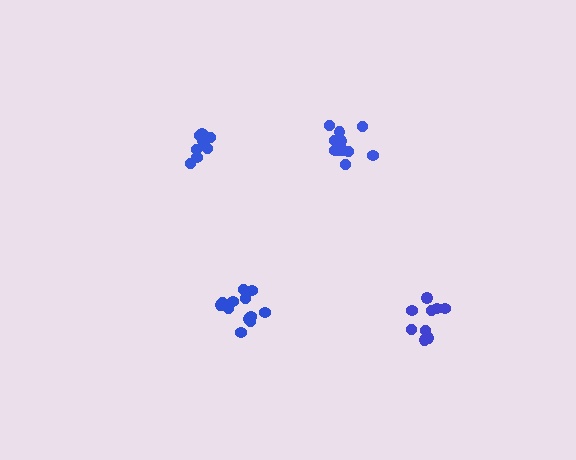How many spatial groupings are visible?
There are 4 spatial groupings.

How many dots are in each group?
Group 1: 12 dots, Group 2: 12 dots, Group 3: 9 dots, Group 4: 8 dots (41 total).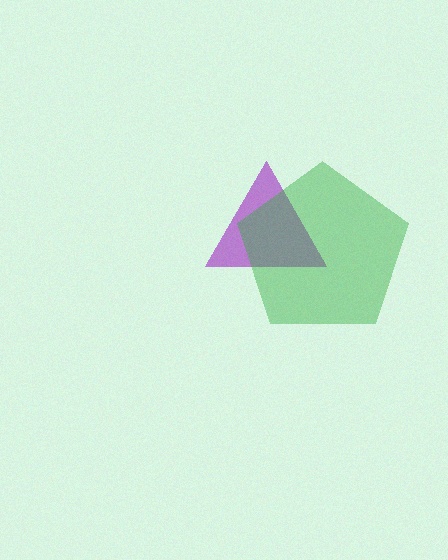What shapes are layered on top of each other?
The layered shapes are: a purple triangle, a green pentagon.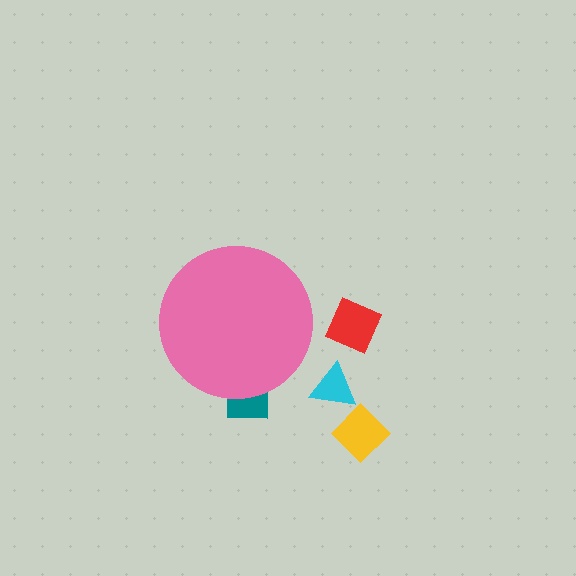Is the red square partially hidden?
No, the red square is fully visible.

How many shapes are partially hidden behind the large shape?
1 shape is partially hidden.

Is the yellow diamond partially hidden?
No, the yellow diamond is fully visible.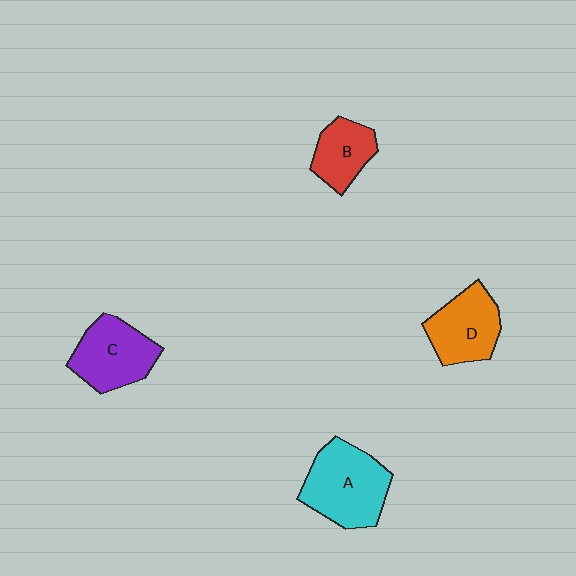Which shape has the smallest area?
Shape B (red).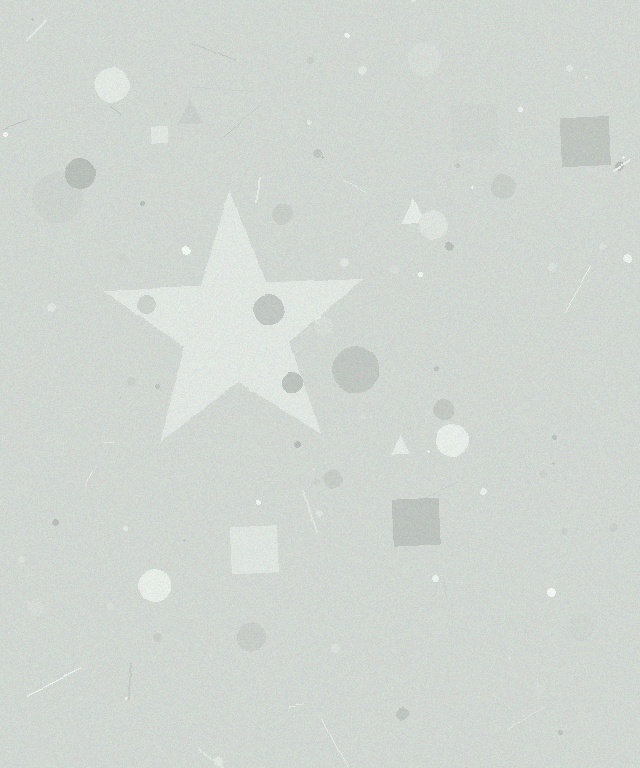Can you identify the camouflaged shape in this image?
The camouflaged shape is a star.